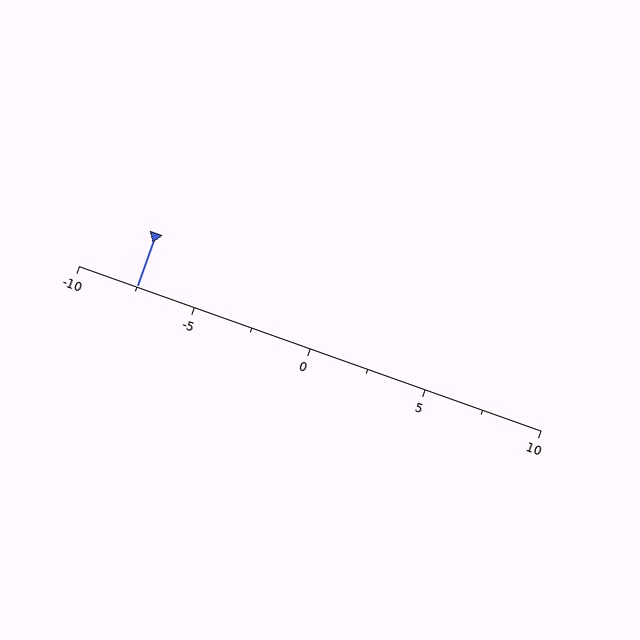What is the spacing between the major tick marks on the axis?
The major ticks are spaced 5 apart.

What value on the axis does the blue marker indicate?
The marker indicates approximately -7.5.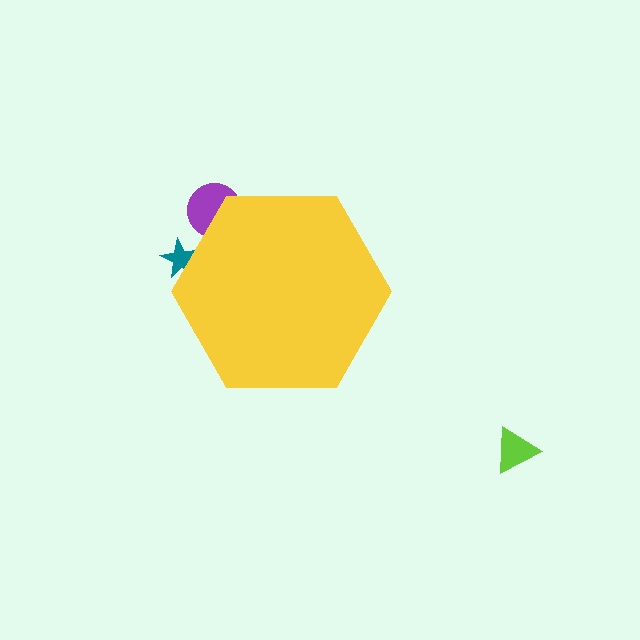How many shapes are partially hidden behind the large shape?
2 shapes are partially hidden.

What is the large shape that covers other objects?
A yellow hexagon.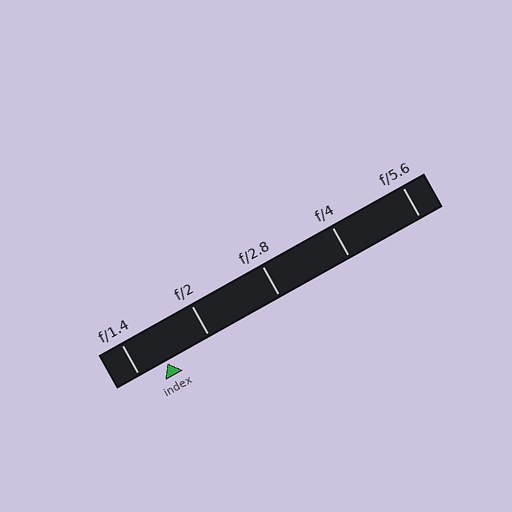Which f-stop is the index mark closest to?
The index mark is closest to f/1.4.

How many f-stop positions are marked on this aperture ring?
There are 5 f-stop positions marked.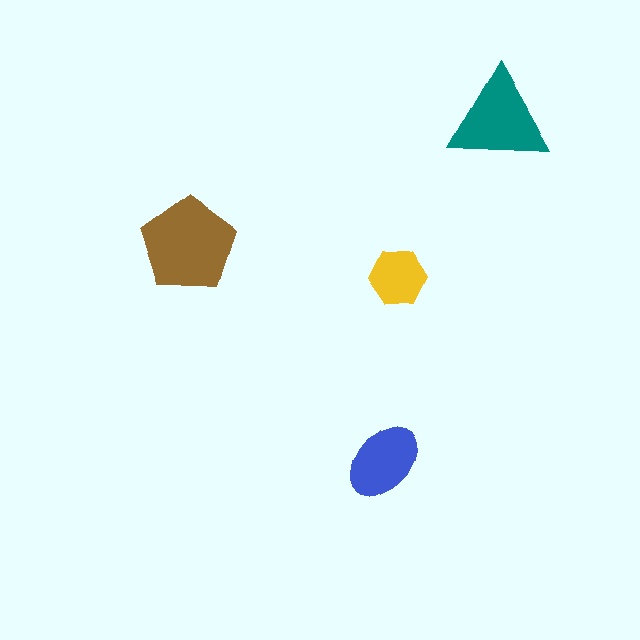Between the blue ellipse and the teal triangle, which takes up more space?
The teal triangle.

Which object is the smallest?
The yellow hexagon.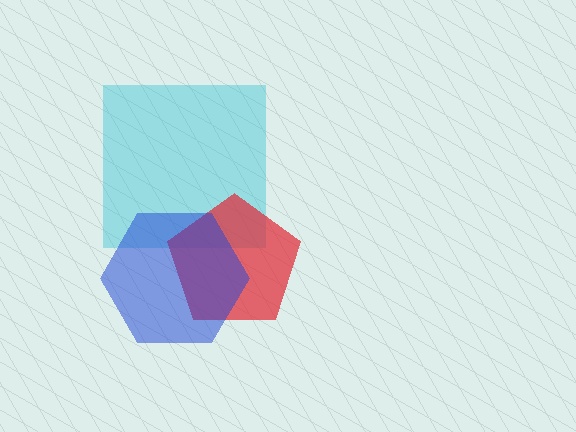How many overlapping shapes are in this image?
There are 3 overlapping shapes in the image.